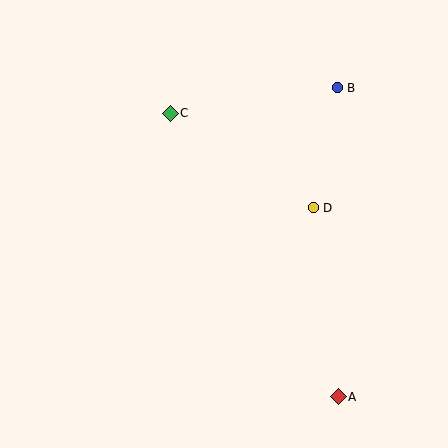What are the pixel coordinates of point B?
Point B is at (337, 88).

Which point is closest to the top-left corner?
Point C is closest to the top-left corner.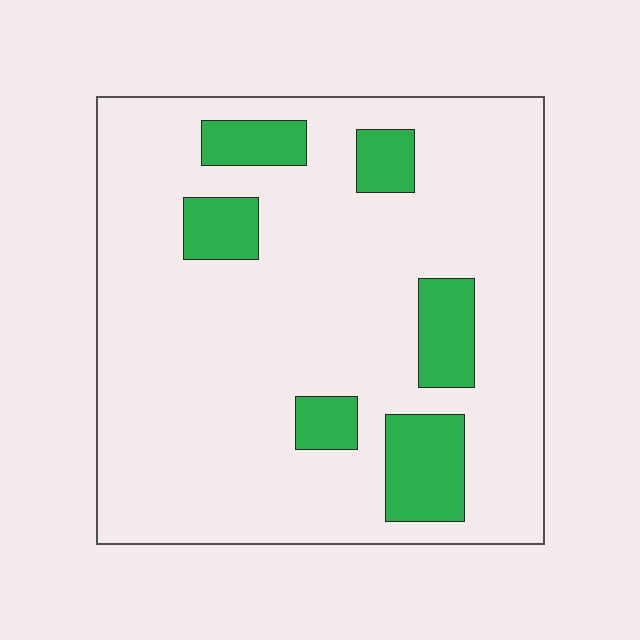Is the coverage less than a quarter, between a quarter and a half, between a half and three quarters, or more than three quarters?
Less than a quarter.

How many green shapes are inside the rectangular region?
6.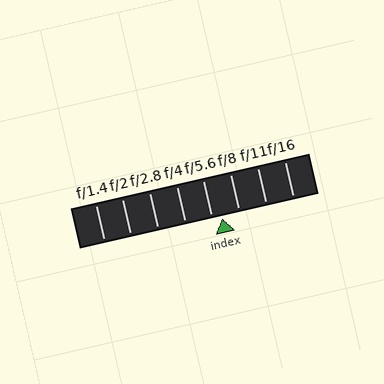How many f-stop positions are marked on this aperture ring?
There are 8 f-stop positions marked.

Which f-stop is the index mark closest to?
The index mark is closest to f/5.6.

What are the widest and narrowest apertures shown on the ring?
The widest aperture shown is f/1.4 and the narrowest is f/16.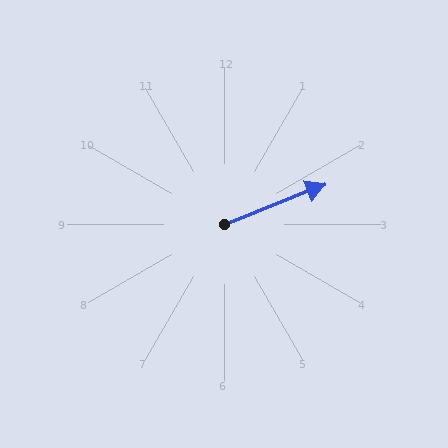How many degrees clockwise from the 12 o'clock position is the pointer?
Approximately 68 degrees.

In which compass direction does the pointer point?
East.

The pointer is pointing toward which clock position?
Roughly 2 o'clock.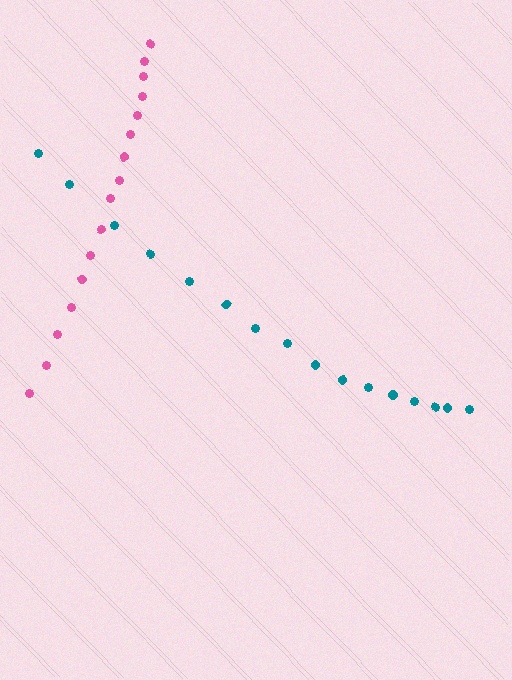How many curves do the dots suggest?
There are 2 distinct paths.